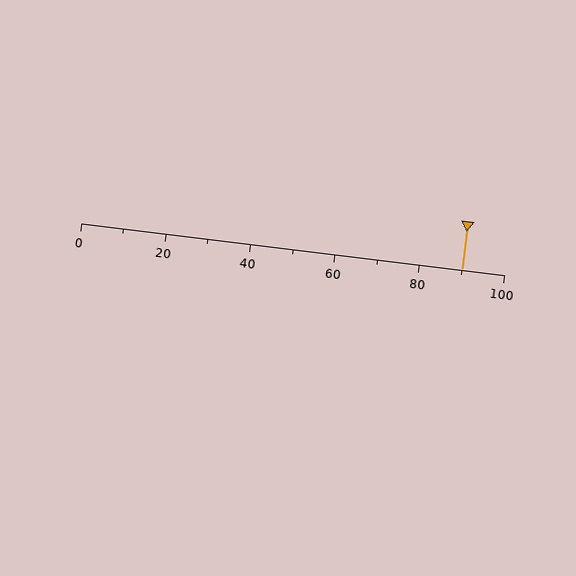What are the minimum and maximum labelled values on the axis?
The axis runs from 0 to 100.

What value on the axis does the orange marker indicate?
The marker indicates approximately 90.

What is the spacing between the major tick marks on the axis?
The major ticks are spaced 20 apart.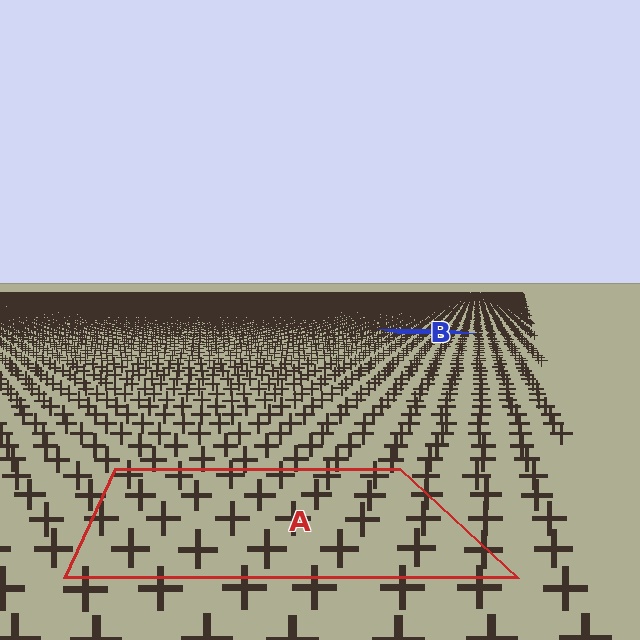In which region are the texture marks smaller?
The texture marks are smaller in region B, because it is farther away.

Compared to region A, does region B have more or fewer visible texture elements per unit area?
Region B has more texture elements per unit area — they are packed more densely because it is farther away.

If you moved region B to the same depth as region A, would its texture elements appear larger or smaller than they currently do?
They would appear larger. At a closer depth, the same texture elements are projected at a bigger on-screen size.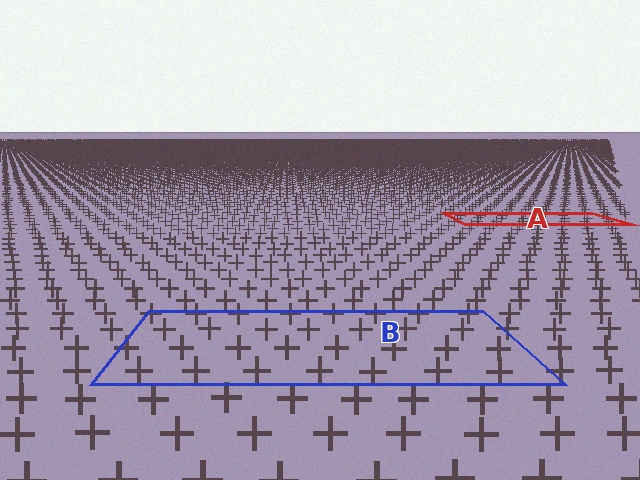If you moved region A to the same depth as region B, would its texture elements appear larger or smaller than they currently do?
They would appear larger. At a closer depth, the same texture elements are projected at a bigger on-screen size.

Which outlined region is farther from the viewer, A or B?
Region A is farther from the viewer — the texture elements inside it appear smaller and more densely packed.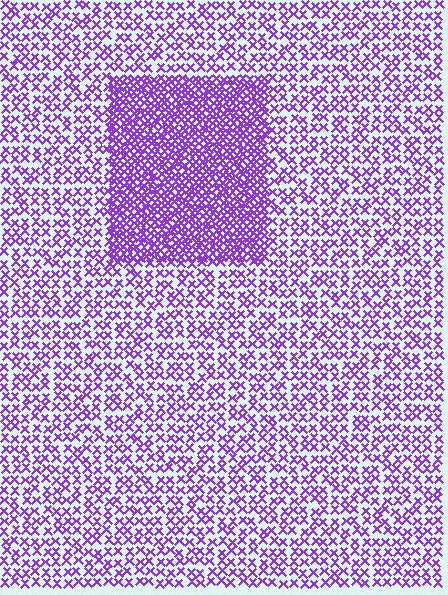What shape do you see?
I see a rectangle.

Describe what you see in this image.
The image contains small purple elements arranged at two different densities. A rectangle-shaped region is visible where the elements are more densely packed than the surrounding area.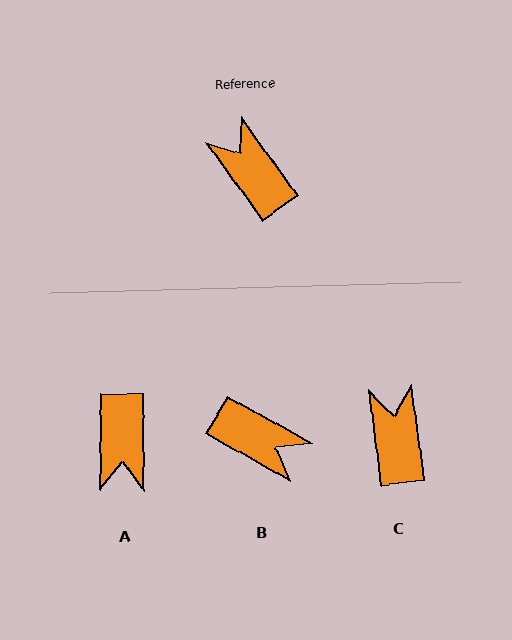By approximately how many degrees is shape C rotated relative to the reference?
Approximately 29 degrees clockwise.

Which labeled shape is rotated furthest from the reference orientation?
B, about 155 degrees away.